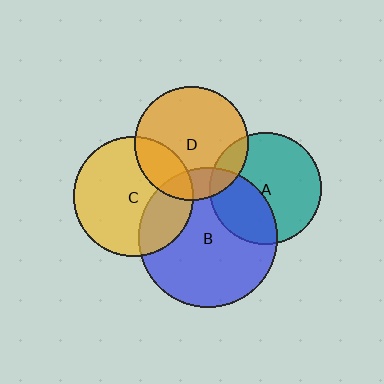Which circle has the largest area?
Circle B (blue).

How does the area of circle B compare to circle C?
Approximately 1.3 times.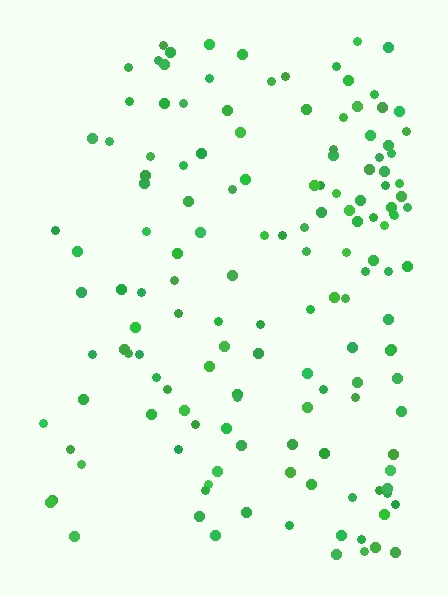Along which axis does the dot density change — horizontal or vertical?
Horizontal.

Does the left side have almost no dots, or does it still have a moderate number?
Still a moderate number, just noticeably fewer than the right.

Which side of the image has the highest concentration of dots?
The right.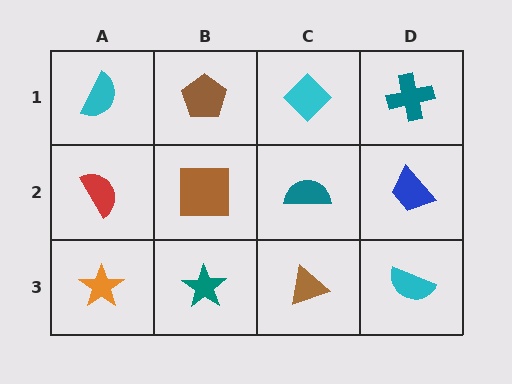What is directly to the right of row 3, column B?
A brown triangle.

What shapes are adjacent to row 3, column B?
A brown square (row 2, column B), an orange star (row 3, column A), a brown triangle (row 3, column C).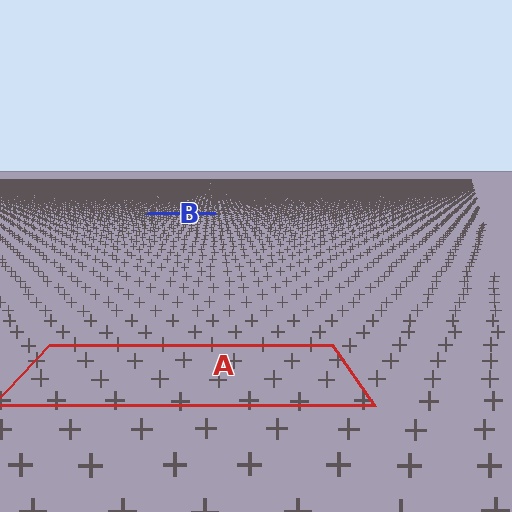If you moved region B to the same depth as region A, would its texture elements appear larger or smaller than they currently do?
They would appear larger. At a closer depth, the same texture elements are projected at a bigger on-screen size.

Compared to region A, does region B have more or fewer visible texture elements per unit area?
Region B has more texture elements per unit area — they are packed more densely because it is farther away.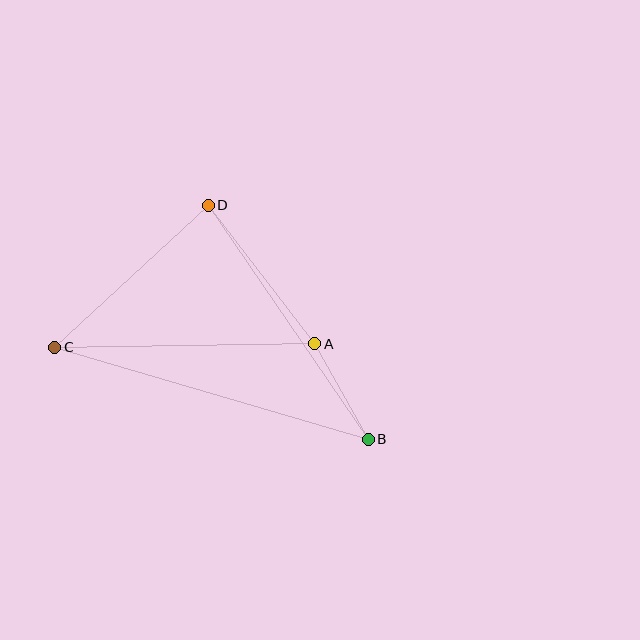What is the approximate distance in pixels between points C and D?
The distance between C and D is approximately 209 pixels.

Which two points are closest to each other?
Points A and B are closest to each other.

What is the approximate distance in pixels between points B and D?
The distance between B and D is approximately 284 pixels.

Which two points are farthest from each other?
Points B and C are farthest from each other.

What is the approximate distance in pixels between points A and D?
The distance between A and D is approximately 175 pixels.